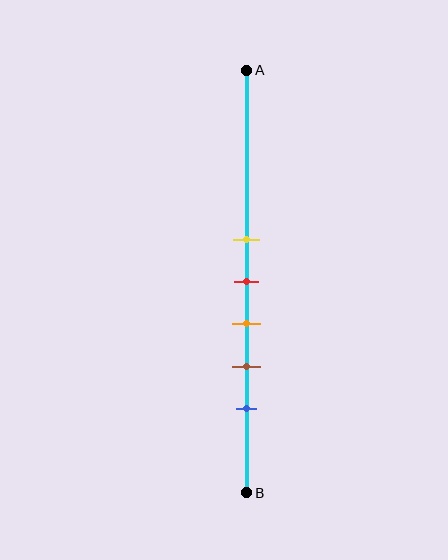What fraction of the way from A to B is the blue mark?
The blue mark is approximately 80% (0.8) of the way from A to B.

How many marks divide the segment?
There are 5 marks dividing the segment.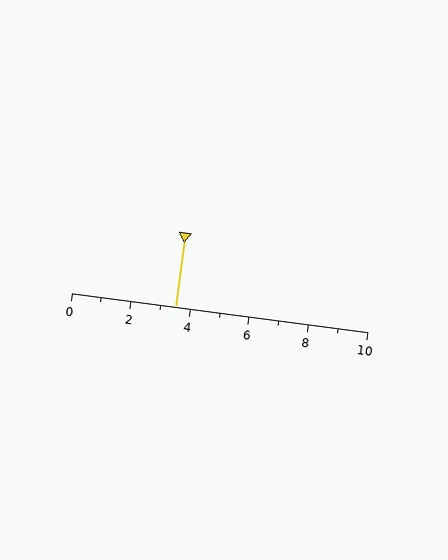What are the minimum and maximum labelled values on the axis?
The axis runs from 0 to 10.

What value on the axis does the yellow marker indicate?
The marker indicates approximately 3.5.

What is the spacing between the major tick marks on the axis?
The major ticks are spaced 2 apart.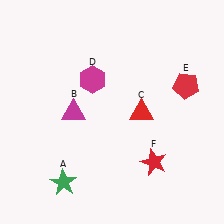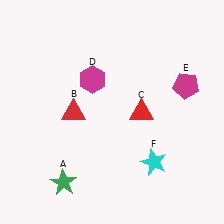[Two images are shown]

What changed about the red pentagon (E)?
In Image 1, E is red. In Image 2, it changed to magenta.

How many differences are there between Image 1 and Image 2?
There are 3 differences between the two images.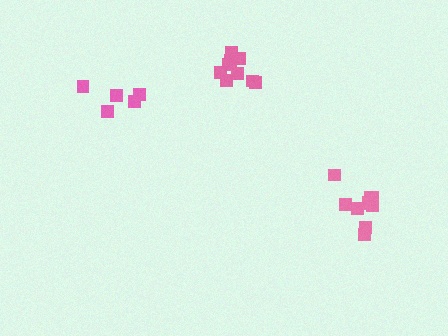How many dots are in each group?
Group 1: 10 dots, Group 2: 9 dots, Group 3: 5 dots (24 total).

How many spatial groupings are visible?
There are 3 spatial groupings.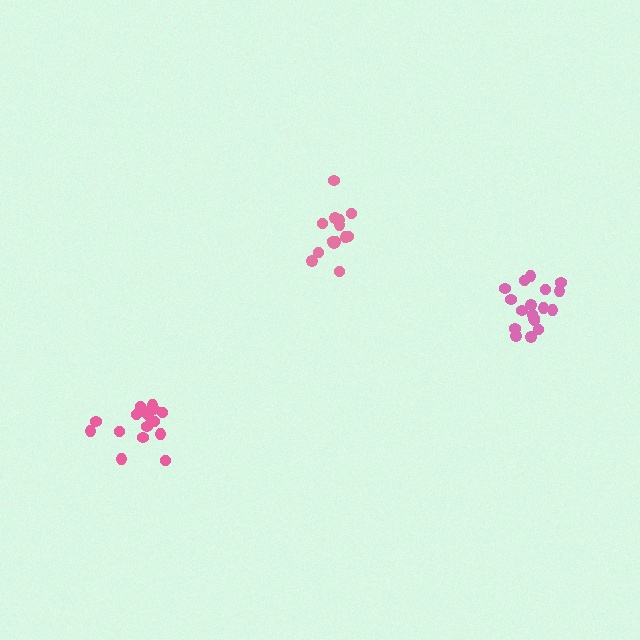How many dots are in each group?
Group 1: 14 dots, Group 2: 16 dots, Group 3: 18 dots (48 total).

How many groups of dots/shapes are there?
There are 3 groups.